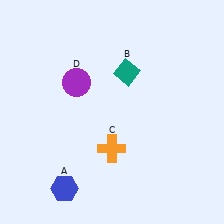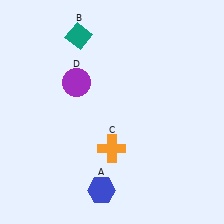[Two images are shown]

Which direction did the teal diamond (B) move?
The teal diamond (B) moved left.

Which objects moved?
The objects that moved are: the blue hexagon (A), the teal diamond (B).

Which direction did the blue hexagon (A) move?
The blue hexagon (A) moved right.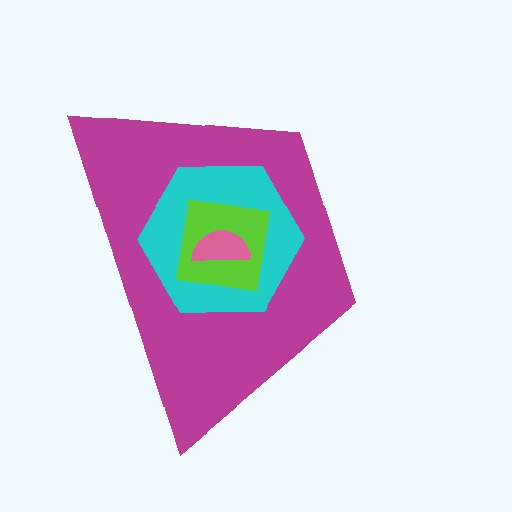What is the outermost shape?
The magenta trapezoid.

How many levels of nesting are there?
4.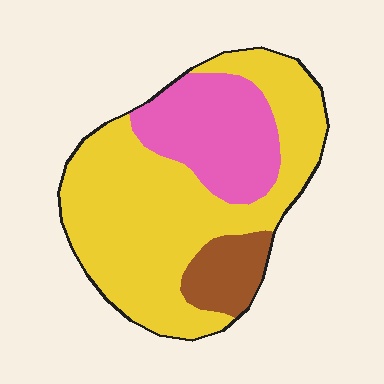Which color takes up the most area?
Yellow, at roughly 65%.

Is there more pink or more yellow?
Yellow.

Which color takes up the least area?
Brown, at roughly 10%.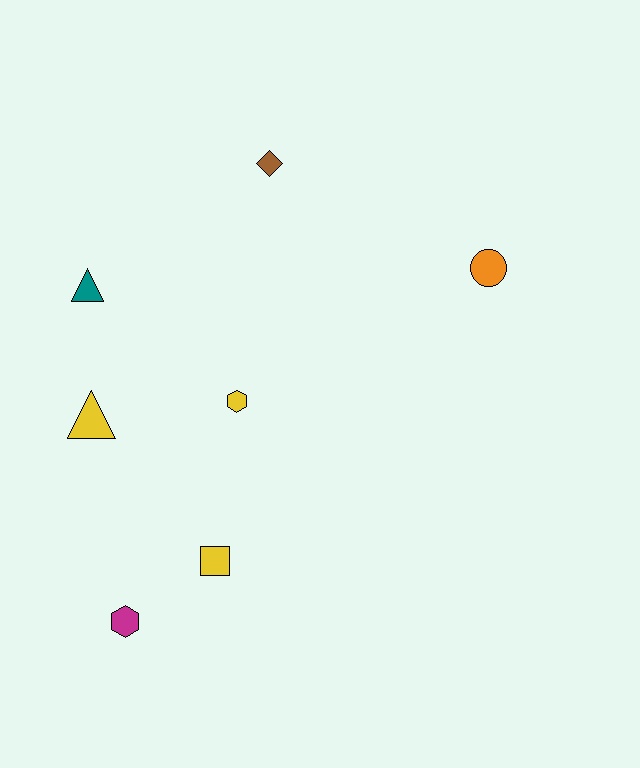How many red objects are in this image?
There are no red objects.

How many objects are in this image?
There are 7 objects.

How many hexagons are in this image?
There are 2 hexagons.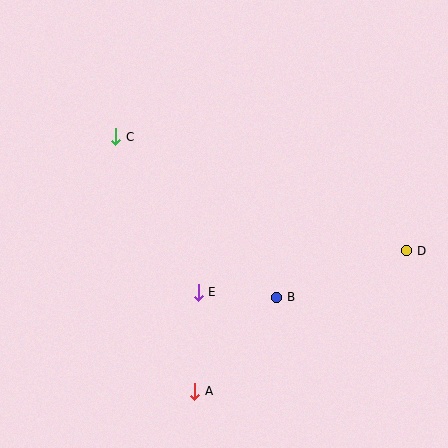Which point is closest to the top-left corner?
Point C is closest to the top-left corner.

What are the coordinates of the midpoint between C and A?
The midpoint between C and A is at (155, 264).